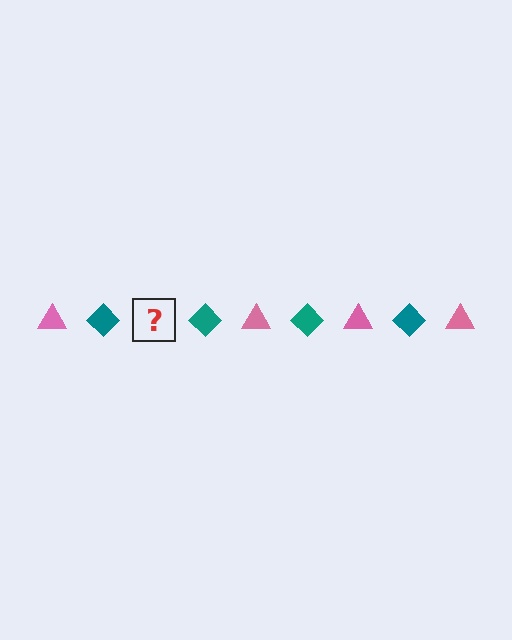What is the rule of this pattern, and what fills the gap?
The rule is that the pattern alternates between pink triangle and teal diamond. The gap should be filled with a pink triangle.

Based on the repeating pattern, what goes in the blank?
The blank should be a pink triangle.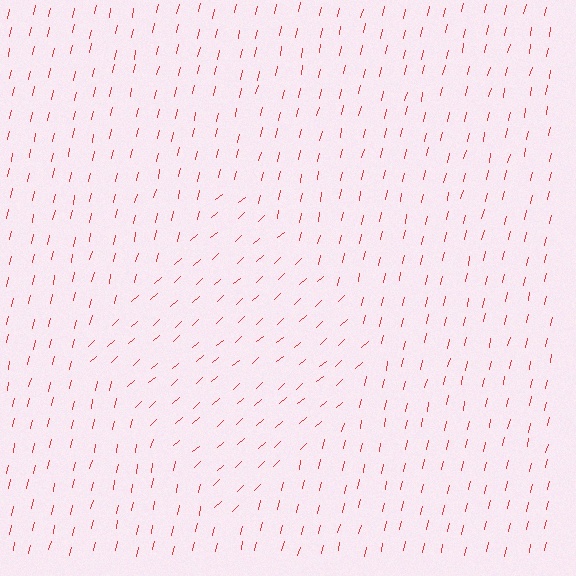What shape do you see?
I see a diamond.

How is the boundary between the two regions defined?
The boundary is defined purely by a change in line orientation (approximately 35 degrees difference). All lines are the same color and thickness.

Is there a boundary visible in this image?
Yes, there is a texture boundary formed by a change in line orientation.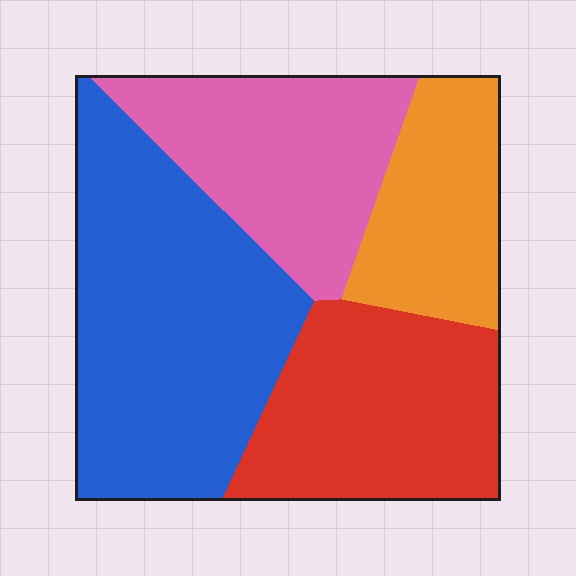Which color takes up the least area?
Orange, at roughly 15%.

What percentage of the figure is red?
Red covers roughly 25% of the figure.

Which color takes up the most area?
Blue, at roughly 35%.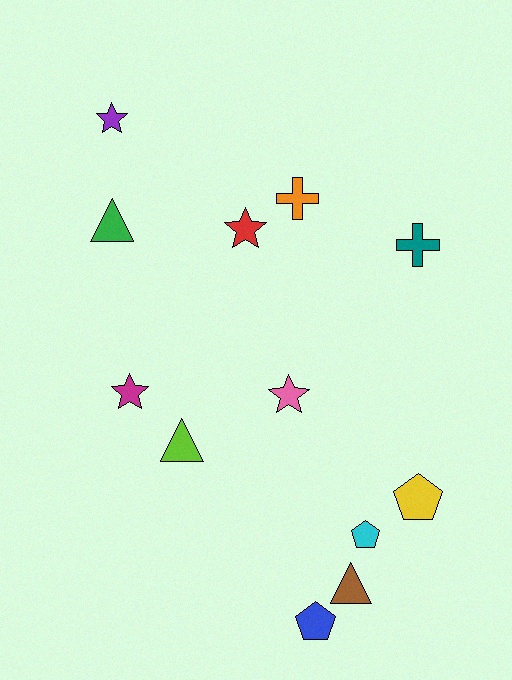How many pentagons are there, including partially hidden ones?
There are 3 pentagons.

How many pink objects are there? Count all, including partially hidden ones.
There is 1 pink object.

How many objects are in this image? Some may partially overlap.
There are 12 objects.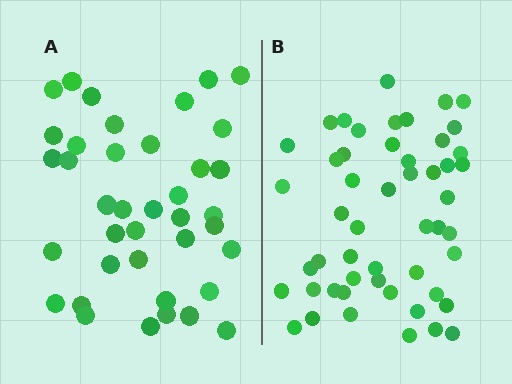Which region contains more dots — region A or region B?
Region B (the right region) has more dots.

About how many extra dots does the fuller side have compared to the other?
Region B has roughly 12 or so more dots than region A.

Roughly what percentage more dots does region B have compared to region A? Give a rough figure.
About 30% more.